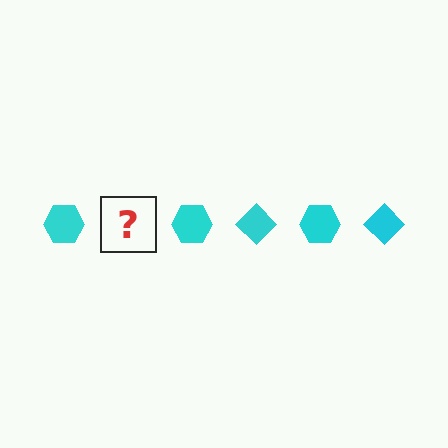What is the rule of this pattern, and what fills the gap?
The rule is that the pattern cycles through hexagon, diamond shapes in cyan. The gap should be filled with a cyan diamond.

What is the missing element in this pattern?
The missing element is a cyan diamond.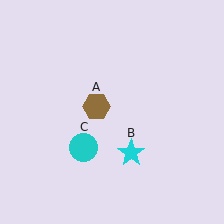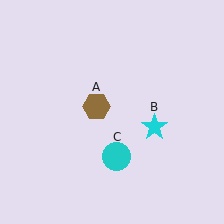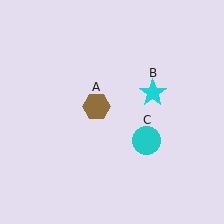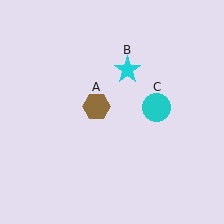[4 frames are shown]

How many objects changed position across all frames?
2 objects changed position: cyan star (object B), cyan circle (object C).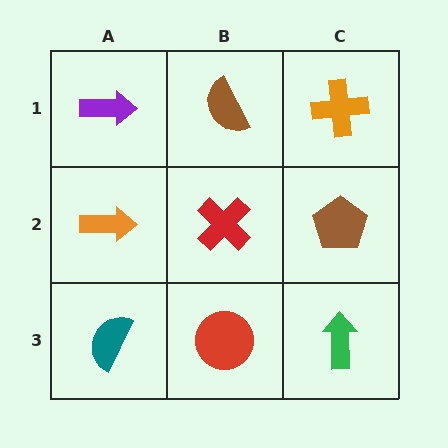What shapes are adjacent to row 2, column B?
A brown semicircle (row 1, column B), a red circle (row 3, column B), an orange arrow (row 2, column A), a brown pentagon (row 2, column C).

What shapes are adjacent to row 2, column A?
A purple arrow (row 1, column A), a teal semicircle (row 3, column A), a red cross (row 2, column B).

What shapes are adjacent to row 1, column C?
A brown pentagon (row 2, column C), a brown semicircle (row 1, column B).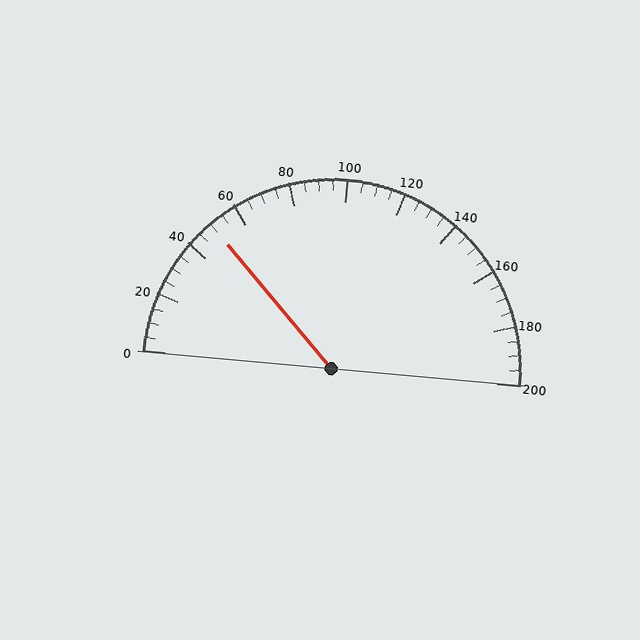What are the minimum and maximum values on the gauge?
The gauge ranges from 0 to 200.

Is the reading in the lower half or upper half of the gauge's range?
The reading is in the lower half of the range (0 to 200).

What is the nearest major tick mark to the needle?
The nearest major tick mark is 40.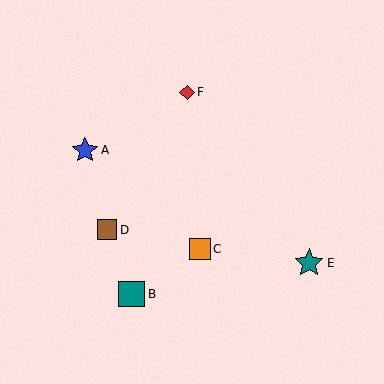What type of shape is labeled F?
Shape F is a red diamond.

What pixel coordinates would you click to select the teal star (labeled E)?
Click at (309, 263) to select the teal star E.